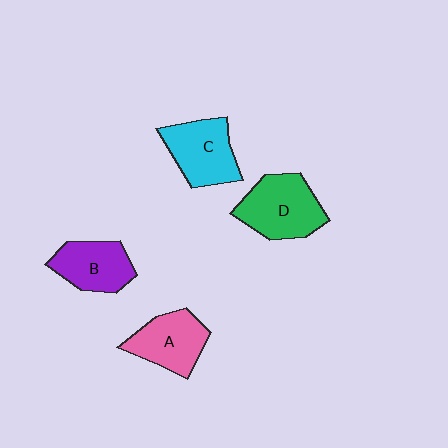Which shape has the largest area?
Shape D (green).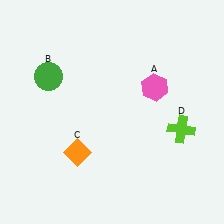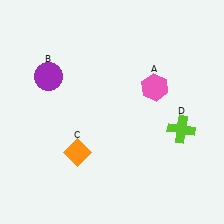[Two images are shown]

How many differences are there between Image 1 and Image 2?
There is 1 difference between the two images.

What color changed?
The circle (B) changed from green in Image 1 to purple in Image 2.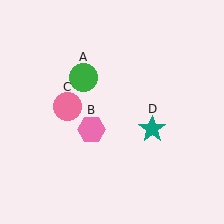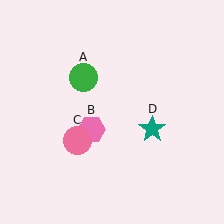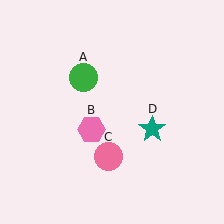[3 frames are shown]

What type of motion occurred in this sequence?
The pink circle (object C) rotated counterclockwise around the center of the scene.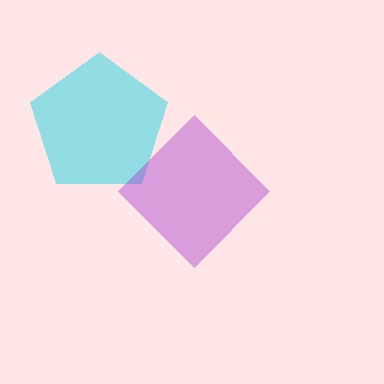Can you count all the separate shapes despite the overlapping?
Yes, there are 2 separate shapes.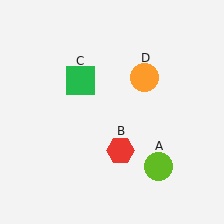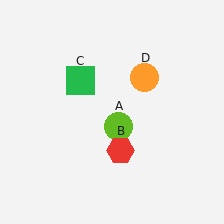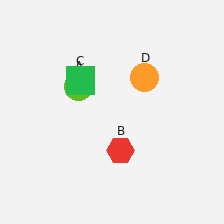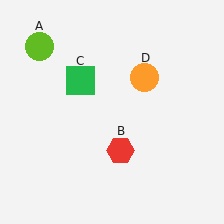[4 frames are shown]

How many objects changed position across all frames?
1 object changed position: lime circle (object A).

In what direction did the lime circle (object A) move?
The lime circle (object A) moved up and to the left.